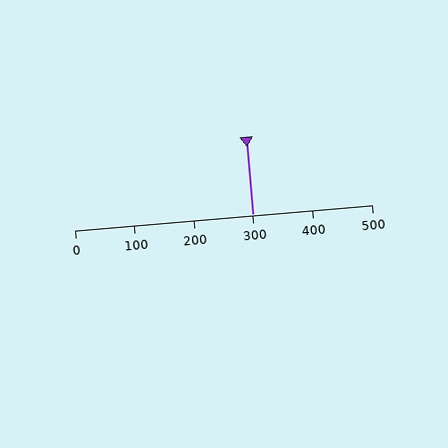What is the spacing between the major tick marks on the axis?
The major ticks are spaced 100 apart.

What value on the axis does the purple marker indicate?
The marker indicates approximately 300.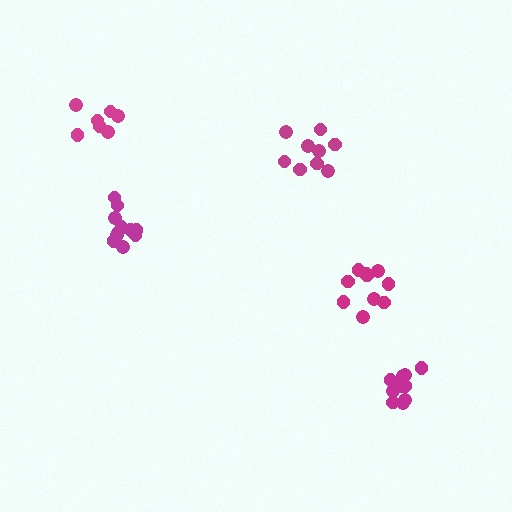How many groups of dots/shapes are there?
There are 5 groups.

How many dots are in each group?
Group 1: 7 dots, Group 2: 9 dots, Group 3: 11 dots, Group 4: 11 dots, Group 5: 10 dots (48 total).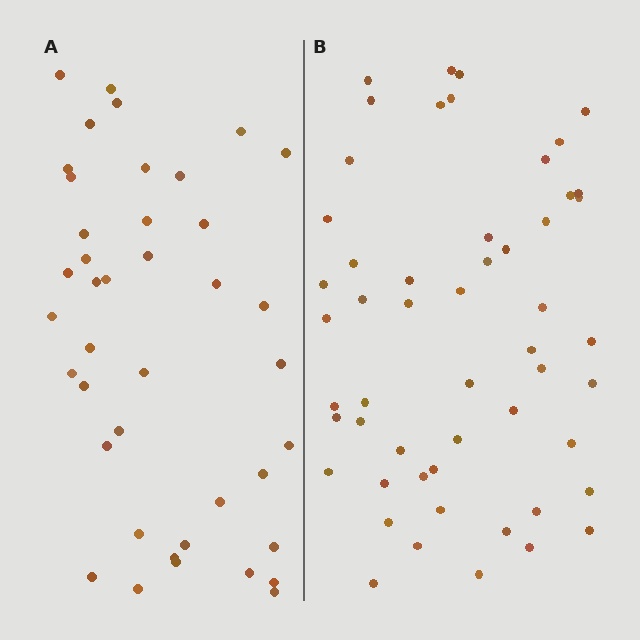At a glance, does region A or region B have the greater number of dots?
Region B (the right region) has more dots.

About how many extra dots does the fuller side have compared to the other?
Region B has roughly 12 or so more dots than region A.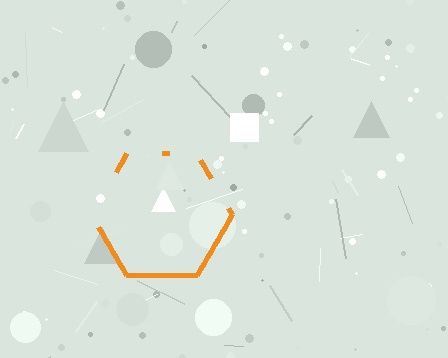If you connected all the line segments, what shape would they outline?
They would outline a hexagon.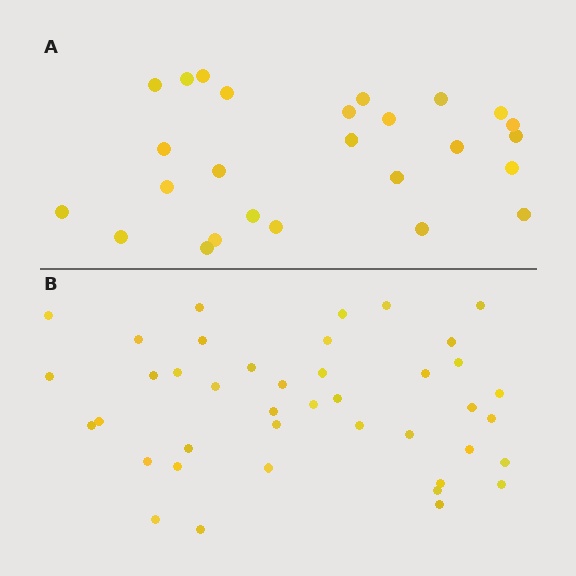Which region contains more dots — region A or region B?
Region B (the bottom region) has more dots.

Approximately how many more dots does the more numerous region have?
Region B has approximately 15 more dots than region A.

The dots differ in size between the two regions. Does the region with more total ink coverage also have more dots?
No. Region A has more total ink coverage because its dots are larger, but region B actually contains more individual dots. Total area can be misleading — the number of items is what matters here.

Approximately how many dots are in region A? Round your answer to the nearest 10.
About 30 dots. (The exact count is 26, which rounds to 30.)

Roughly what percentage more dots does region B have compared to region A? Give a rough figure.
About 60% more.